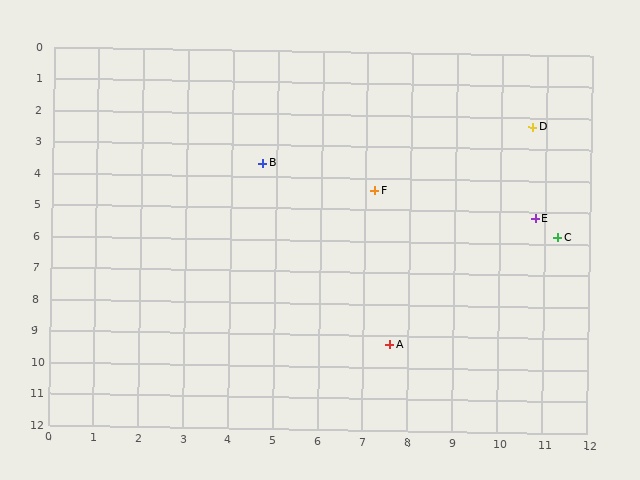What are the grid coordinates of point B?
Point B is at approximately (4.7, 3.6).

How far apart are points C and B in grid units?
Points C and B are about 7.0 grid units apart.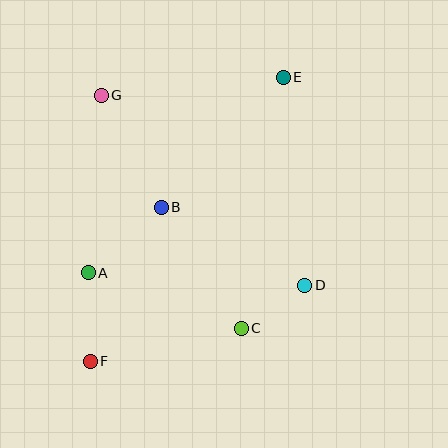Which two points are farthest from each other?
Points E and F are farthest from each other.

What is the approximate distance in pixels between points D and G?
The distance between D and G is approximately 278 pixels.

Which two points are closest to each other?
Points C and D are closest to each other.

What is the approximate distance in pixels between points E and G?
The distance between E and G is approximately 183 pixels.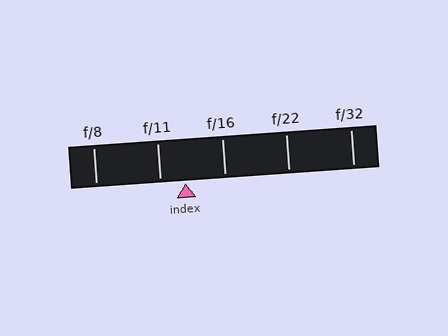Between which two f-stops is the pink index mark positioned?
The index mark is between f/11 and f/16.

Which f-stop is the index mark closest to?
The index mark is closest to f/11.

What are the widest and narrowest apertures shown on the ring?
The widest aperture shown is f/8 and the narrowest is f/32.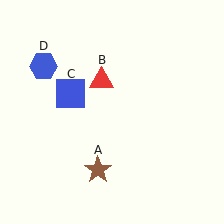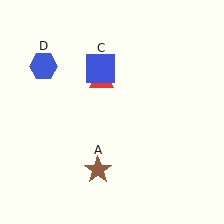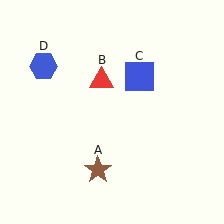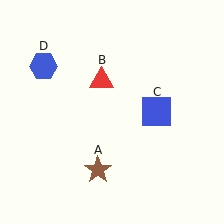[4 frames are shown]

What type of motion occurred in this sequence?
The blue square (object C) rotated clockwise around the center of the scene.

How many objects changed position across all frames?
1 object changed position: blue square (object C).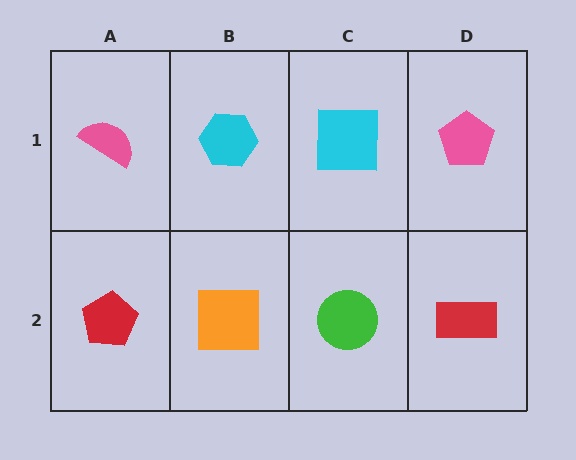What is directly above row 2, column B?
A cyan hexagon.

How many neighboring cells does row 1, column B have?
3.